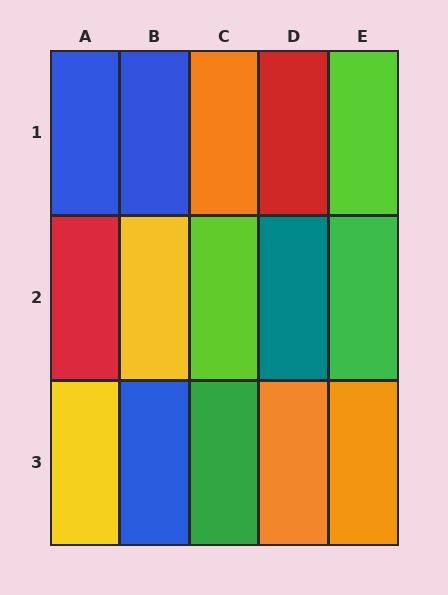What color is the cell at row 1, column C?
Orange.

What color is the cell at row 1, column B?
Blue.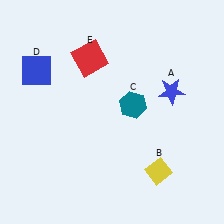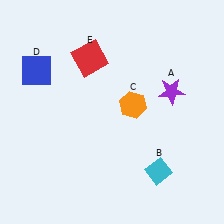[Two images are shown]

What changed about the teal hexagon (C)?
In Image 1, C is teal. In Image 2, it changed to orange.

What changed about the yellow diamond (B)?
In Image 1, B is yellow. In Image 2, it changed to cyan.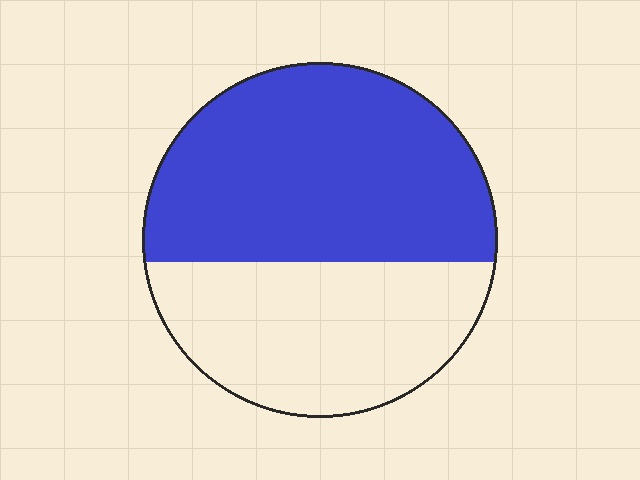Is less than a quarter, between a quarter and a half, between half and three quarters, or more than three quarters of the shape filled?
Between half and three quarters.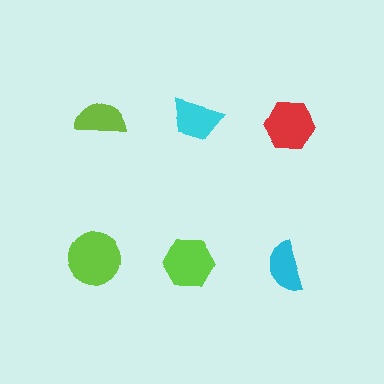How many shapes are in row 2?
3 shapes.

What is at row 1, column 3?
A red hexagon.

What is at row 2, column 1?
A lime circle.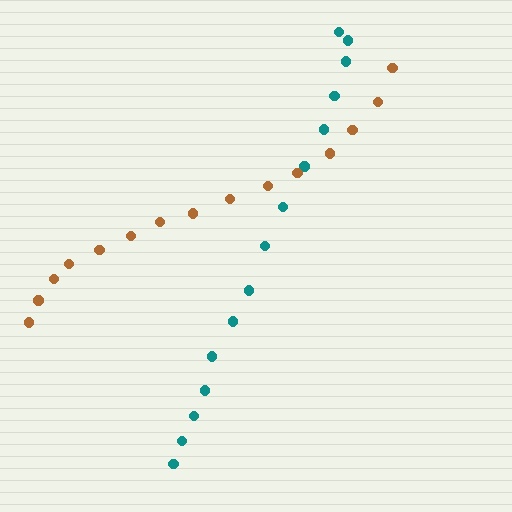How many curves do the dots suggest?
There are 2 distinct paths.